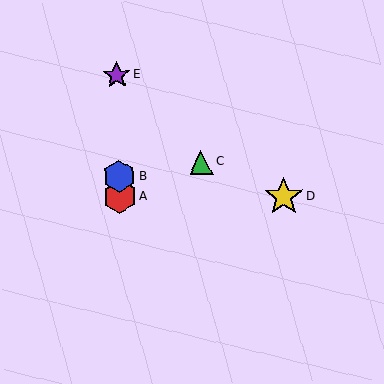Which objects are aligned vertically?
Objects A, B, E are aligned vertically.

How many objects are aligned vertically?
3 objects (A, B, E) are aligned vertically.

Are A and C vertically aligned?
No, A is at x≈120 and C is at x≈201.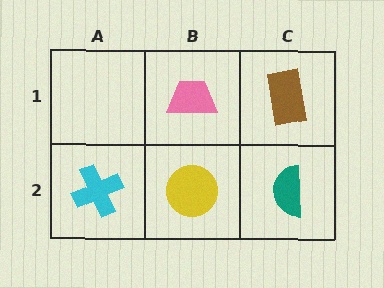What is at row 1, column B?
A pink trapezoid.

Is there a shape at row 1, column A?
No, that cell is empty.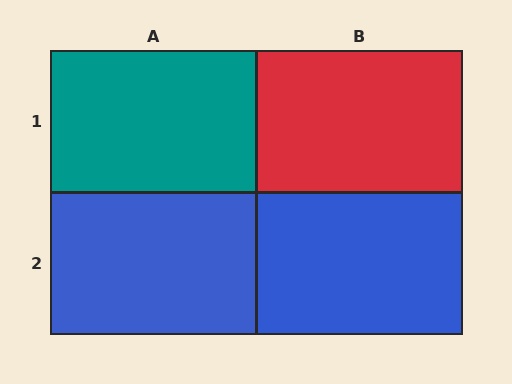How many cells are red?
1 cell is red.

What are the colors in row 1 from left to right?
Teal, red.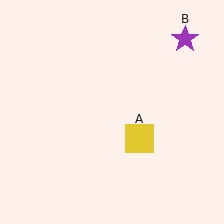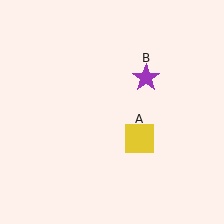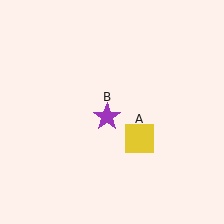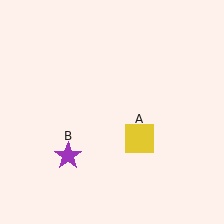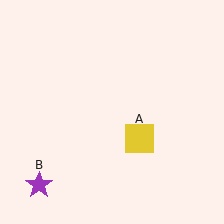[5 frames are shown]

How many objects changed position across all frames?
1 object changed position: purple star (object B).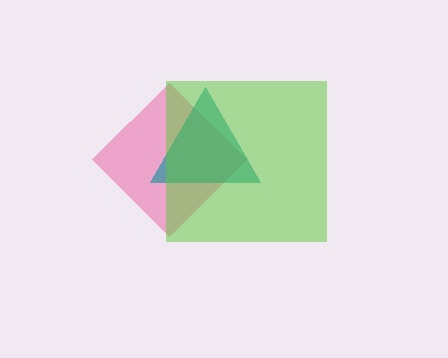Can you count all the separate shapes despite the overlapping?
Yes, there are 3 separate shapes.